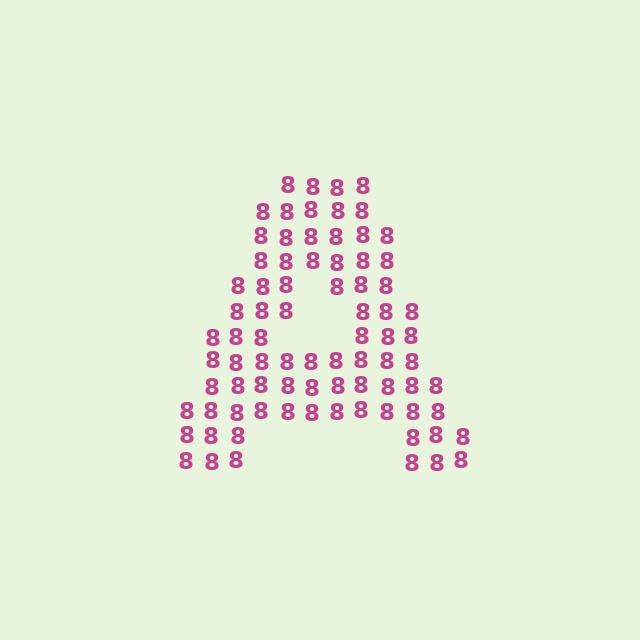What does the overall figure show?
The overall figure shows the letter A.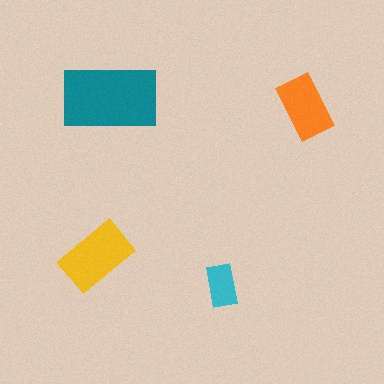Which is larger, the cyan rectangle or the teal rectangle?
The teal one.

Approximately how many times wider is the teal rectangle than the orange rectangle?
About 1.5 times wider.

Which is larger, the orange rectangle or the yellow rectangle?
The yellow one.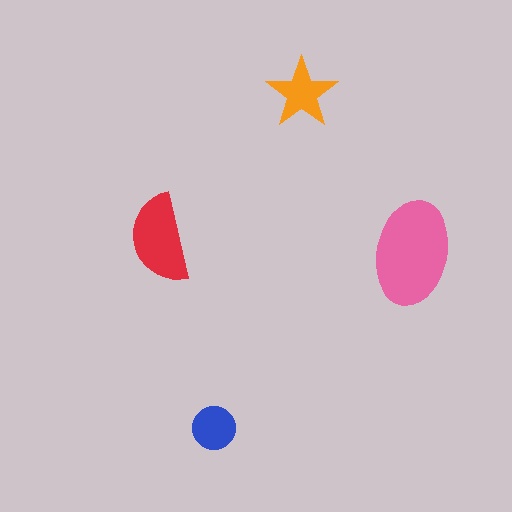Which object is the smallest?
The blue circle.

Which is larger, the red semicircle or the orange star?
The red semicircle.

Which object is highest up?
The orange star is topmost.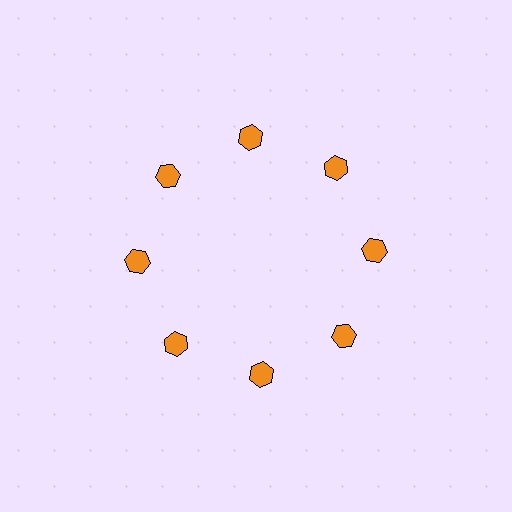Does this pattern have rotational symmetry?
Yes, this pattern has 8-fold rotational symmetry. It looks the same after rotating 45 degrees around the center.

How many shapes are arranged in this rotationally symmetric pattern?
There are 8 shapes, arranged in 8 groups of 1.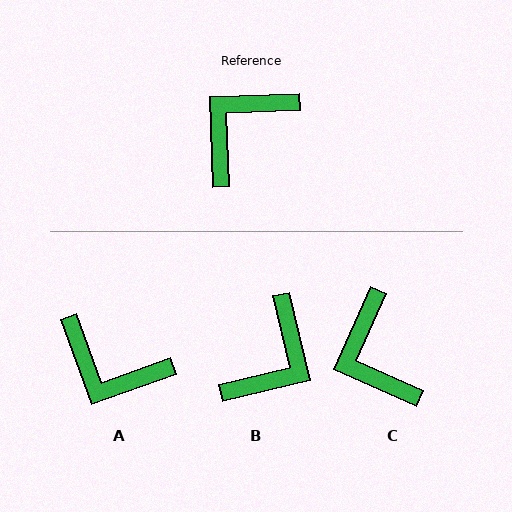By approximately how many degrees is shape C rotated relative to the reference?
Approximately 64 degrees counter-clockwise.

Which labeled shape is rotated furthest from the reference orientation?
B, about 169 degrees away.